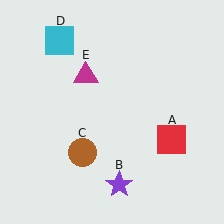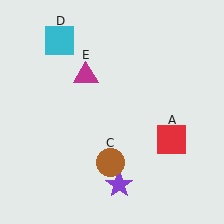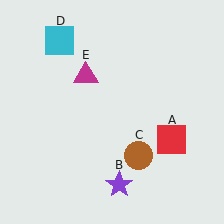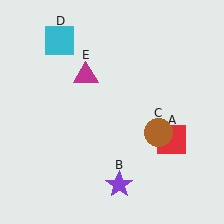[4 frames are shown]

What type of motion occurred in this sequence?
The brown circle (object C) rotated counterclockwise around the center of the scene.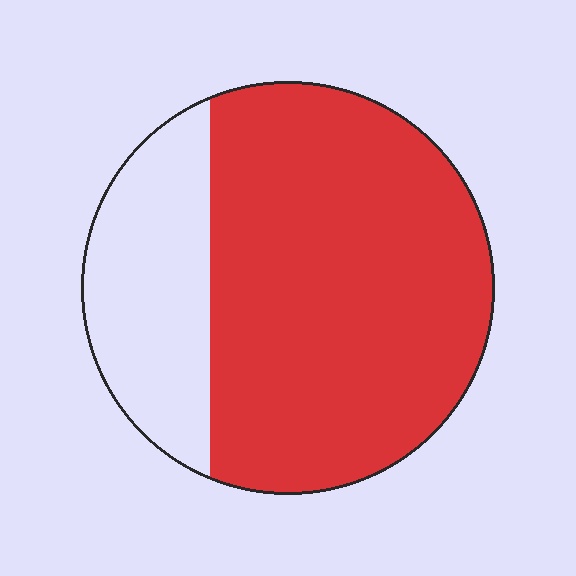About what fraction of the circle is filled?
About three quarters (3/4).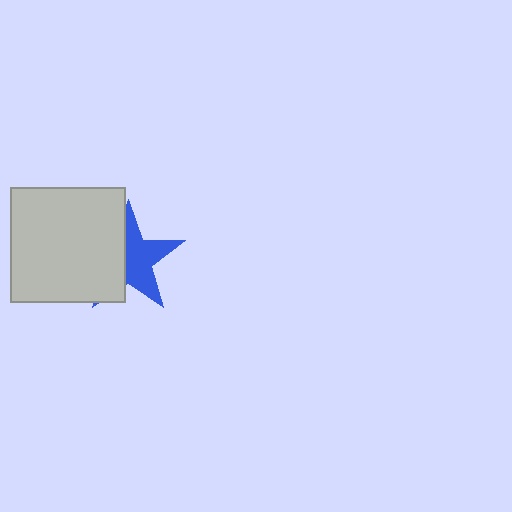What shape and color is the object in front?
The object in front is a light gray square.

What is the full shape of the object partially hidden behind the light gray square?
The partially hidden object is a blue star.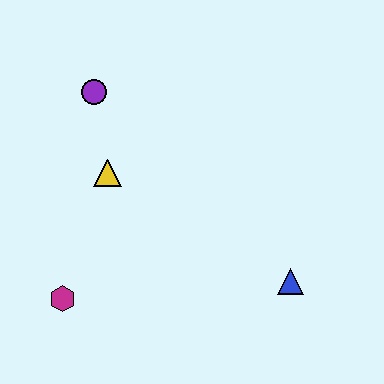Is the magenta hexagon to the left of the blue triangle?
Yes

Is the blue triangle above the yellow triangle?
No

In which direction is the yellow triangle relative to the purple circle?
The yellow triangle is below the purple circle.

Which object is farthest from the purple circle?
The blue triangle is farthest from the purple circle.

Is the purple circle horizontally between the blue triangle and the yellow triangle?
No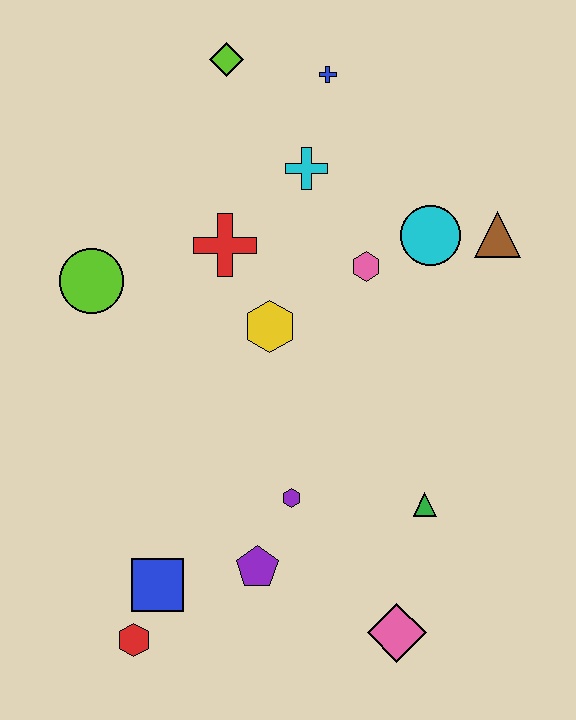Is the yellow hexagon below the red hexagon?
No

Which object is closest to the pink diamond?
The green triangle is closest to the pink diamond.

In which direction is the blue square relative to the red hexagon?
The blue square is above the red hexagon.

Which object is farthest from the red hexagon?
The blue cross is farthest from the red hexagon.